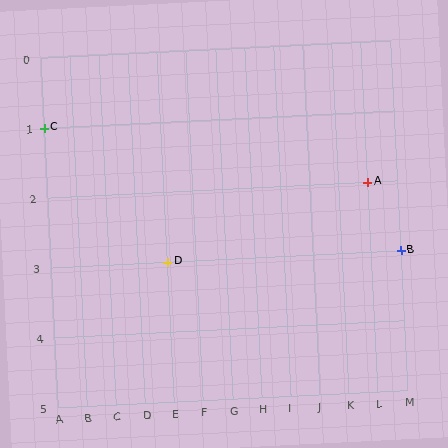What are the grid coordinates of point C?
Point C is at grid coordinates (A, 1).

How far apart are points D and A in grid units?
Points D and A are 7 columns and 1 row apart (about 7.1 grid units diagonally).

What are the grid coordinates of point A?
Point A is at grid coordinates (L, 2).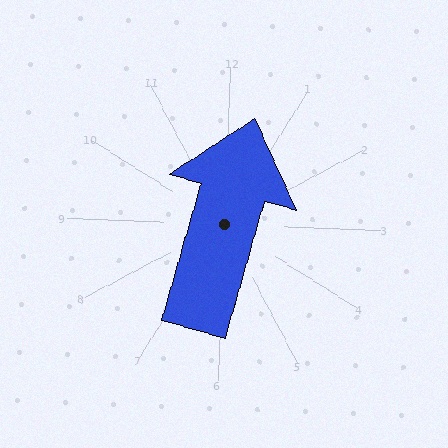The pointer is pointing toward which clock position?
Roughly 12 o'clock.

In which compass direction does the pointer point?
North.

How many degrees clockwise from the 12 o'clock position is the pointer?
Approximately 14 degrees.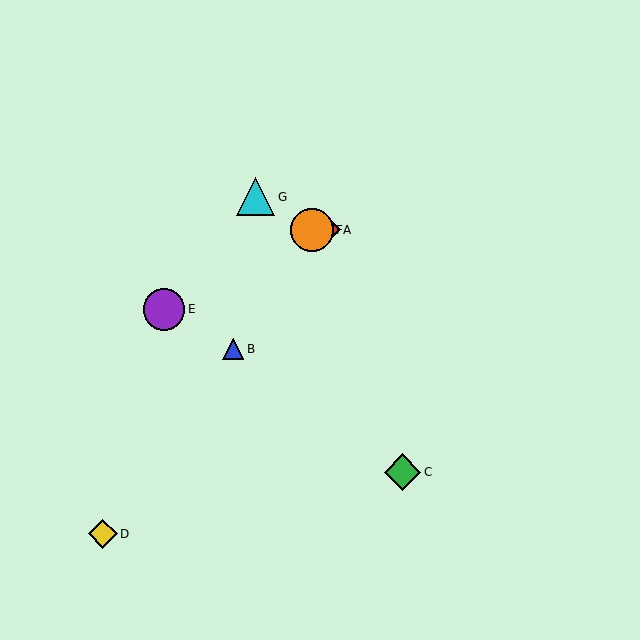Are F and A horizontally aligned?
Yes, both are at y≈230.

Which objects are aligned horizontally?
Objects A, F are aligned horizontally.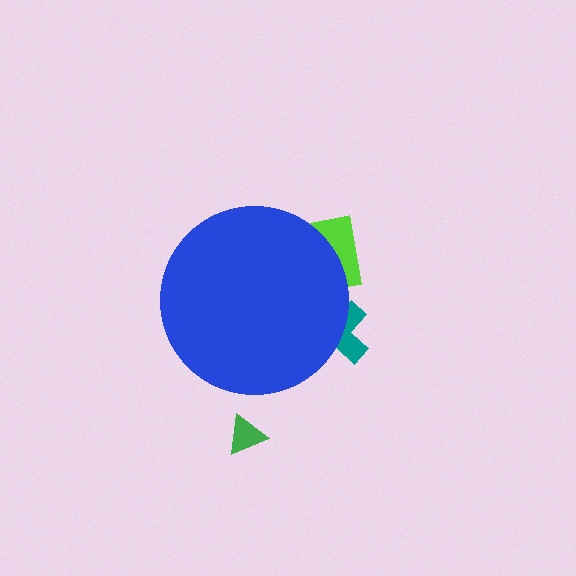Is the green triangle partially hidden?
No, the green triangle is fully visible.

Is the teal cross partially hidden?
Yes, the teal cross is partially hidden behind the blue circle.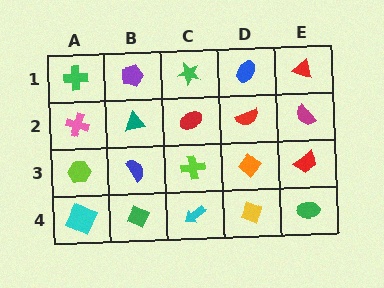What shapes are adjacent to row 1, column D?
A red semicircle (row 2, column D), a green star (row 1, column C), a red triangle (row 1, column E).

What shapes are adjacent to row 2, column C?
A green star (row 1, column C), a lime cross (row 3, column C), a teal triangle (row 2, column B), a red semicircle (row 2, column D).